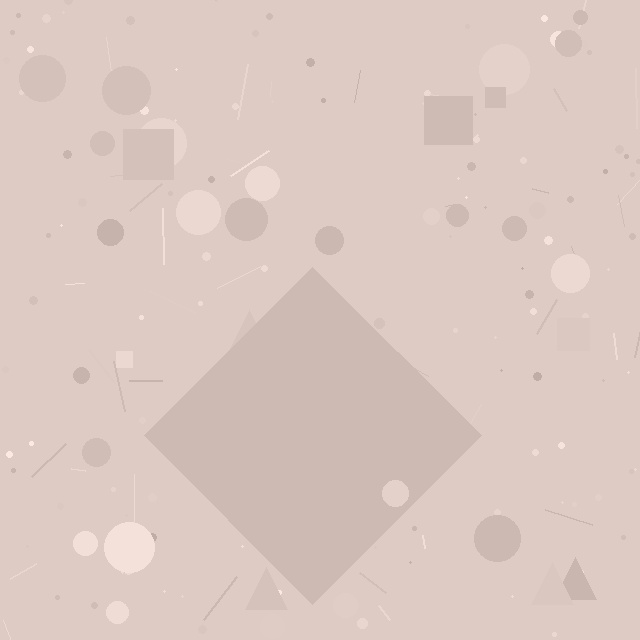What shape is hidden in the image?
A diamond is hidden in the image.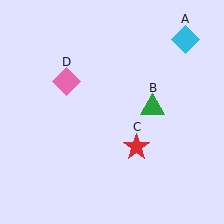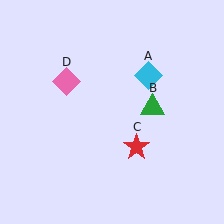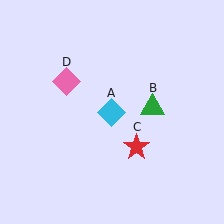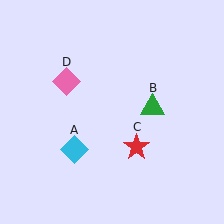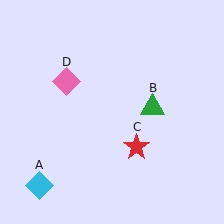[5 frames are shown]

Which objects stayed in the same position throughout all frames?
Green triangle (object B) and red star (object C) and pink diamond (object D) remained stationary.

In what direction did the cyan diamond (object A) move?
The cyan diamond (object A) moved down and to the left.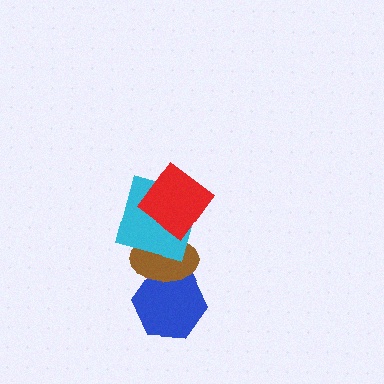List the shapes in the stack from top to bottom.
From top to bottom: the red diamond, the cyan square, the brown ellipse, the blue hexagon.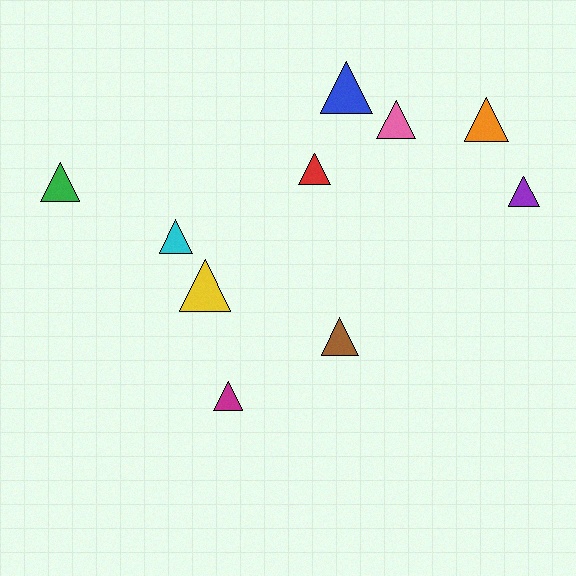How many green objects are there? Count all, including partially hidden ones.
There is 1 green object.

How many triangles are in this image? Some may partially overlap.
There are 10 triangles.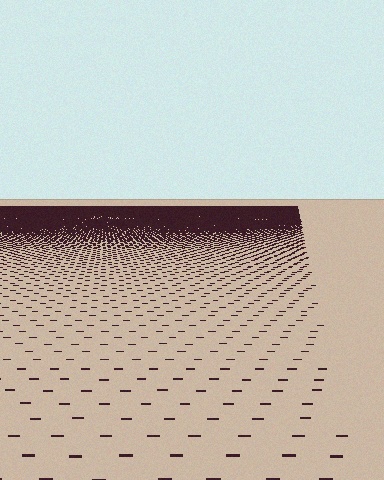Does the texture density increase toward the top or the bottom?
Density increases toward the top.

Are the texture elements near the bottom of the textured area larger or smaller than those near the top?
Larger. Near the bottom, elements are closer to the viewer and appear at a bigger on-screen size.